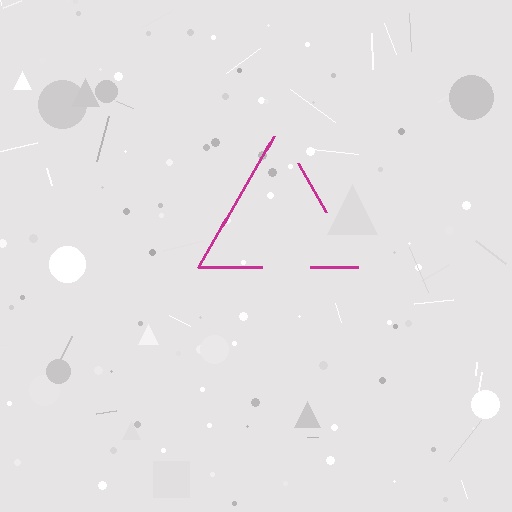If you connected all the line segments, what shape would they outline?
They would outline a triangle.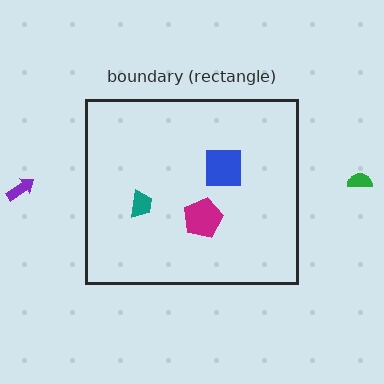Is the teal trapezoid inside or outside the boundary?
Inside.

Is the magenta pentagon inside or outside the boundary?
Inside.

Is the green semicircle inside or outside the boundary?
Outside.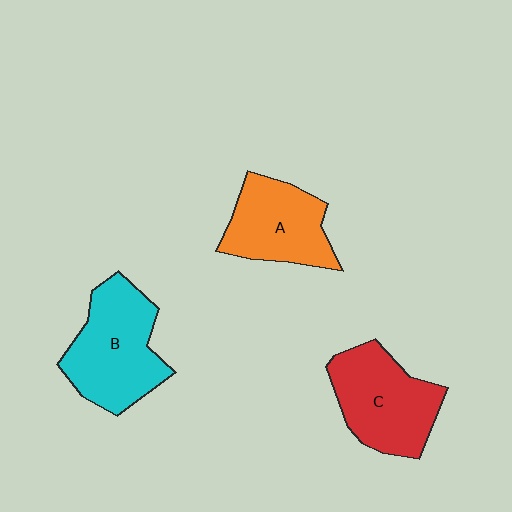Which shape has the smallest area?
Shape A (orange).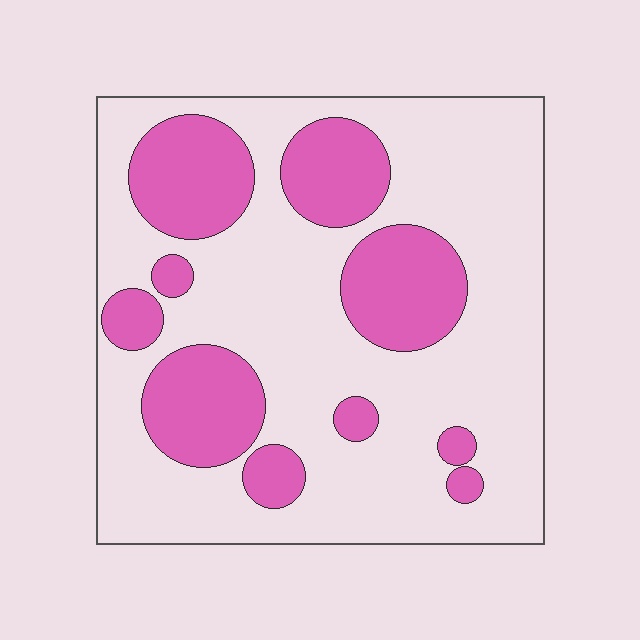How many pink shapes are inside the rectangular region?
10.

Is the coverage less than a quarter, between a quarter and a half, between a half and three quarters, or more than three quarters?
Between a quarter and a half.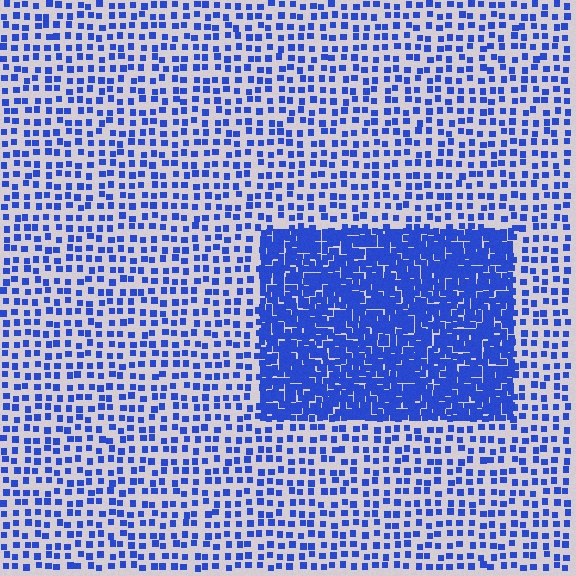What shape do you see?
I see a rectangle.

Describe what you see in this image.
The image contains small blue elements arranged at two different densities. A rectangle-shaped region is visible where the elements are more densely packed than the surrounding area.